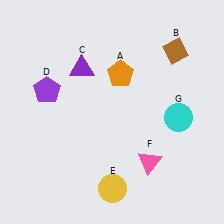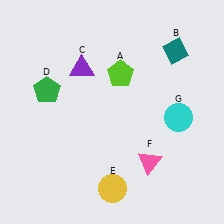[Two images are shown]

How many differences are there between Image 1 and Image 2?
There are 3 differences between the two images.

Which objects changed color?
A changed from orange to lime. B changed from brown to teal. D changed from purple to green.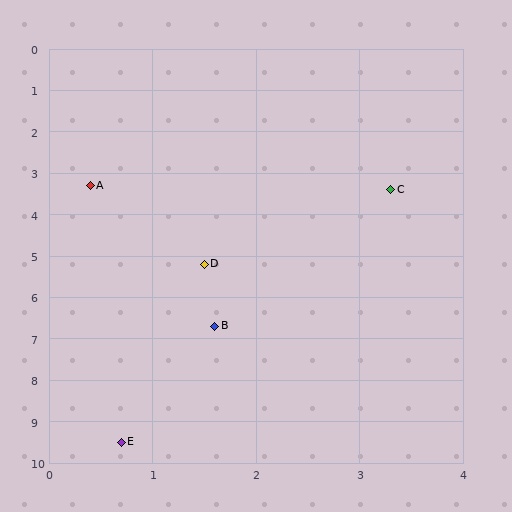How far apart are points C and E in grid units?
Points C and E are about 6.6 grid units apart.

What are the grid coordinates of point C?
Point C is at approximately (3.3, 3.4).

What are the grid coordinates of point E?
Point E is at approximately (0.7, 9.5).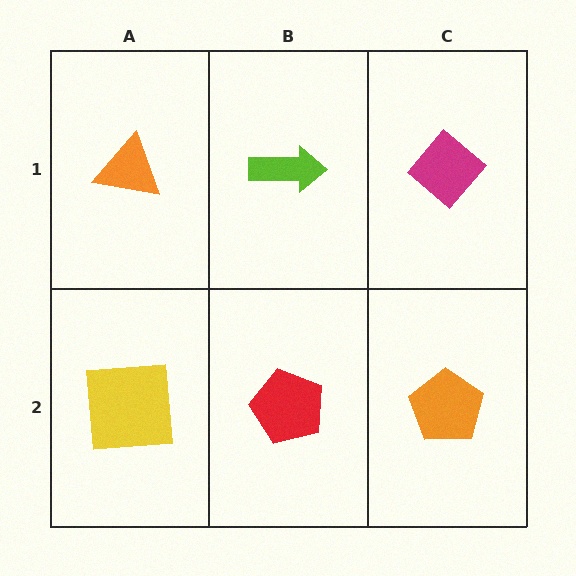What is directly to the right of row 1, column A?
A lime arrow.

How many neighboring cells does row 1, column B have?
3.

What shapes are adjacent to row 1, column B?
A red pentagon (row 2, column B), an orange triangle (row 1, column A), a magenta diamond (row 1, column C).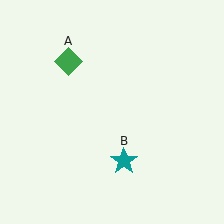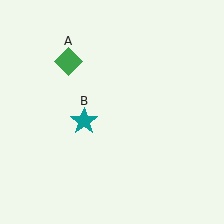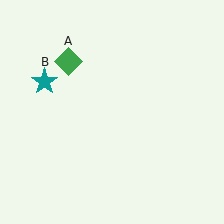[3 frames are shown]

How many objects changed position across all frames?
1 object changed position: teal star (object B).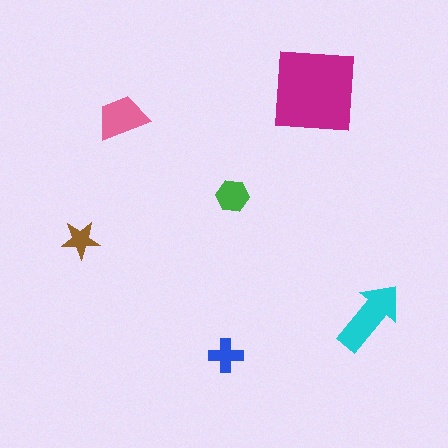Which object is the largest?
The magenta square.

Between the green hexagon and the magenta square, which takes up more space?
The magenta square.